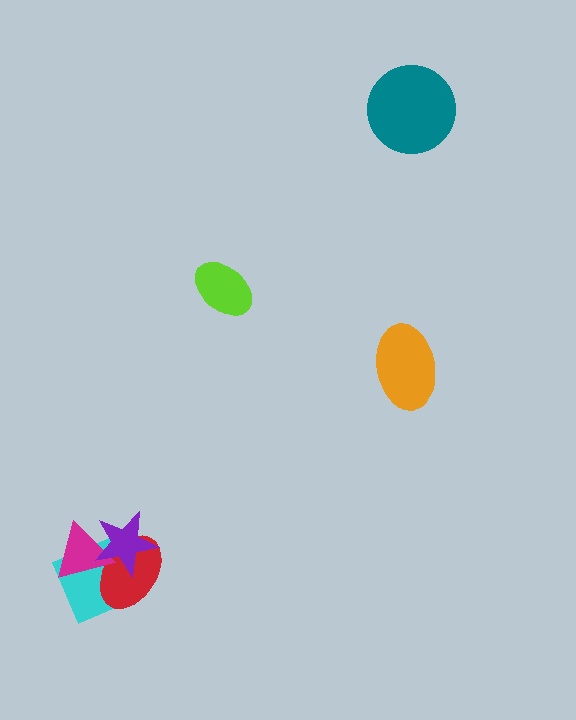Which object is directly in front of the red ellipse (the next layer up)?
The magenta triangle is directly in front of the red ellipse.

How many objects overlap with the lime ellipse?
0 objects overlap with the lime ellipse.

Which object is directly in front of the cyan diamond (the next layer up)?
The red ellipse is directly in front of the cyan diamond.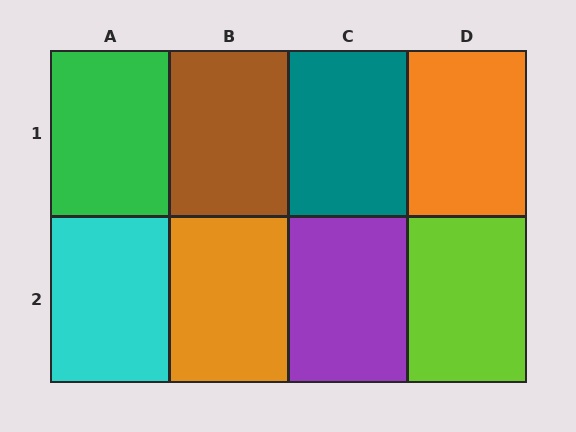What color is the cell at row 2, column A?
Cyan.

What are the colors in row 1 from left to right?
Green, brown, teal, orange.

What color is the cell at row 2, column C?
Purple.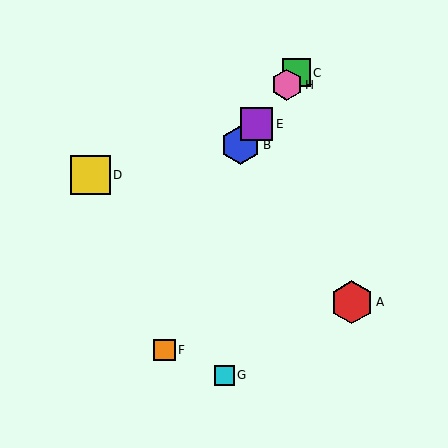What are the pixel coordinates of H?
Object H is at (287, 85).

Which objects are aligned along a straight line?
Objects B, C, E, H are aligned along a straight line.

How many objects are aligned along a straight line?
4 objects (B, C, E, H) are aligned along a straight line.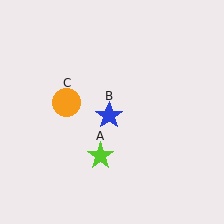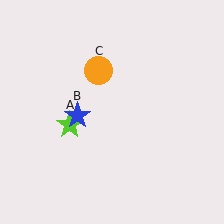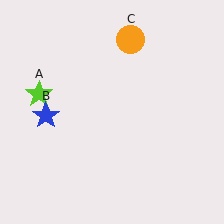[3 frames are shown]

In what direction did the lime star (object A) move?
The lime star (object A) moved up and to the left.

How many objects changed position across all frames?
3 objects changed position: lime star (object A), blue star (object B), orange circle (object C).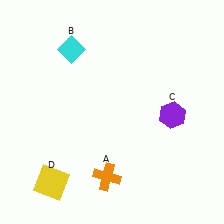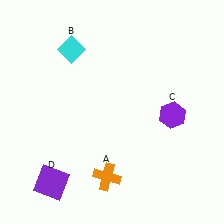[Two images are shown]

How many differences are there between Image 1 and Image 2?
There is 1 difference between the two images.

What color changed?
The square (D) changed from yellow in Image 1 to purple in Image 2.